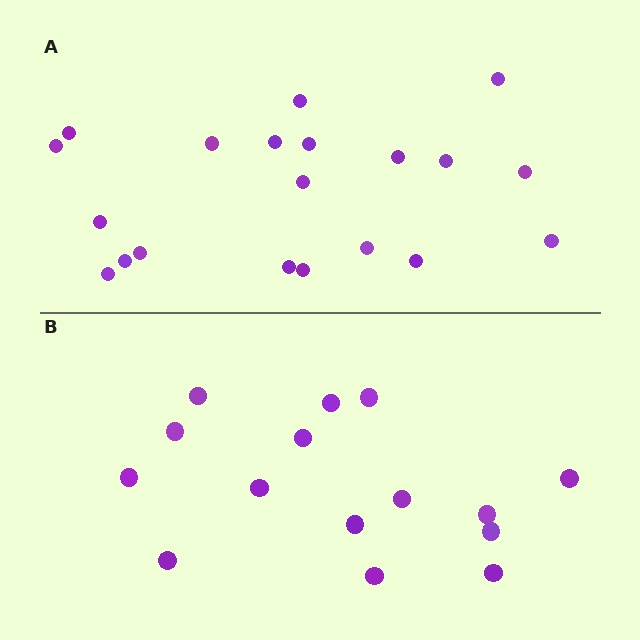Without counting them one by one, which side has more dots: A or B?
Region A (the top region) has more dots.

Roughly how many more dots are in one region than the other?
Region A has about 5 more dots than region B.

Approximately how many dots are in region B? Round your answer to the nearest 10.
About 20 dots. (The exact count is 15, which rounds to 20.)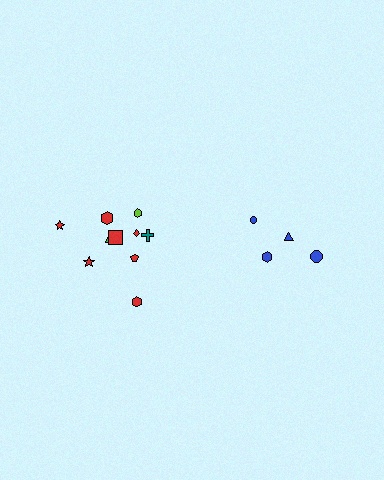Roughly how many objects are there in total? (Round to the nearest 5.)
Roughly 15 objects in total.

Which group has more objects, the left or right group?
The left group.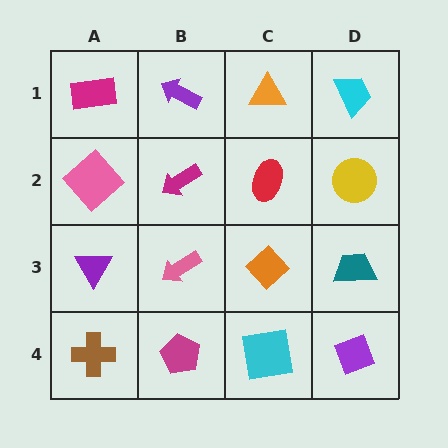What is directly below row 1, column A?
A pink diamond.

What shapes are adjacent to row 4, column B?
A pink arrow (row 3, column B), a brown cross (row 4, column A), a cyan square (row 4, column C).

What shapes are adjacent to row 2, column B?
A purple arrow (row 1, column B), a pink arrow (row 3, column B), a pink diamond (row 2, column A), a red ellipse (row 2, column C).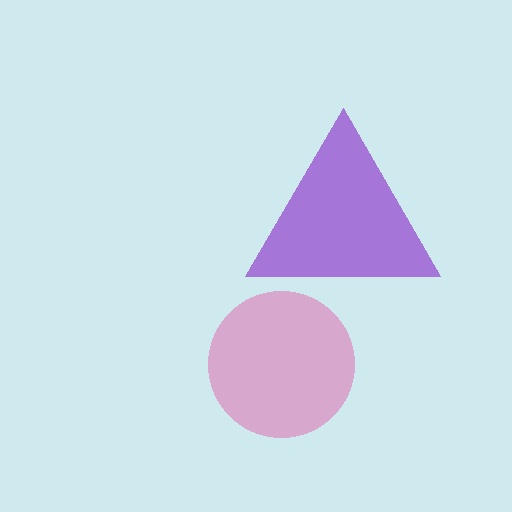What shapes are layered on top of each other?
The layered shapes are: a pink circle, a purple triangle.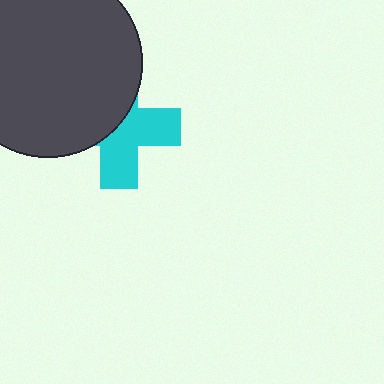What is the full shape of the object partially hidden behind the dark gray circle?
The partially hidden object is a cyan cross.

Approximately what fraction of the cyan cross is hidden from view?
Roughly 48% of the cyan cross is hidden behind the dark gray circle.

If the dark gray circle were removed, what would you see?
You would see the complete cyan cross.